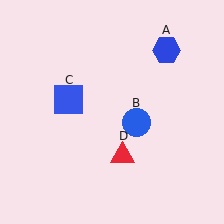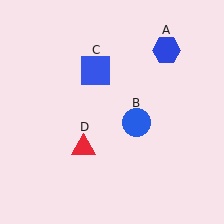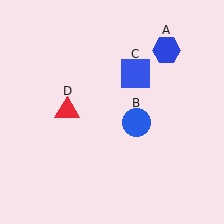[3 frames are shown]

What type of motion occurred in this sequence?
The blue square (object C), red triangle (object D) rotated clockwise around the center of the scene.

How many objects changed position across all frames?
2 objects changed position: blue square (object C), red triangle (object D).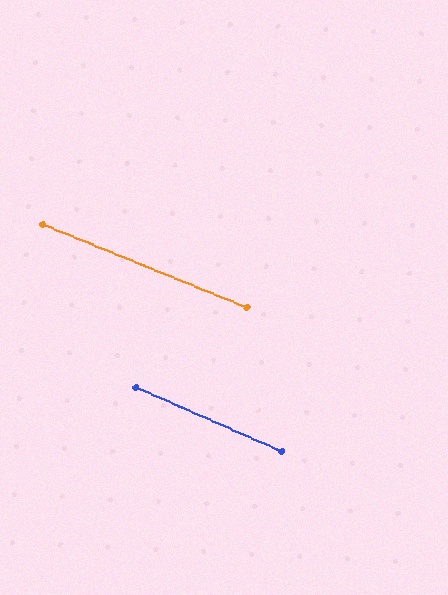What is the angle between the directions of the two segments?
Approximately 2 degrees.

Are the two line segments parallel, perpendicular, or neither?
Parallel — their directions differ by only 1.5°.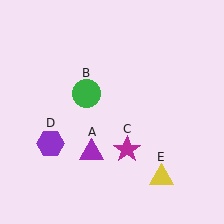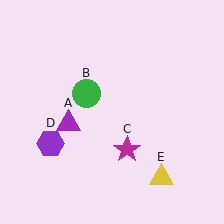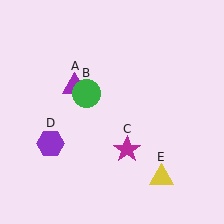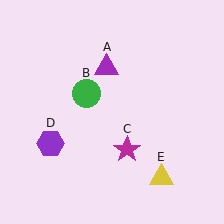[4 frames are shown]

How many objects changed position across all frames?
1 object changed position: purple triangle (object A).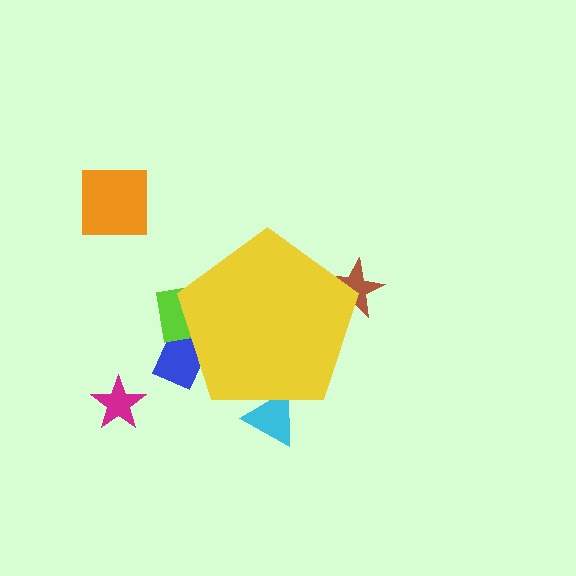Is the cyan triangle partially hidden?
Yes, the cyan triangle is partially hidden behind the yellow pentagon.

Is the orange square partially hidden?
No, the orange square is fully visible.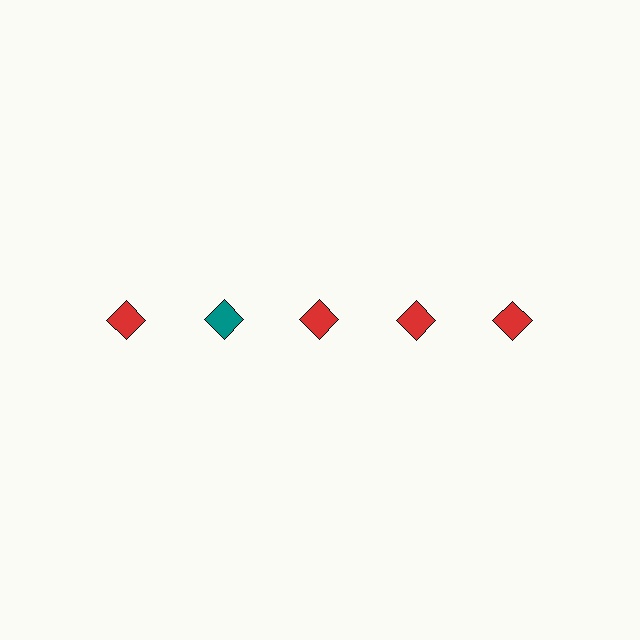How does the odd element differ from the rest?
It has a different color: teal instead of red.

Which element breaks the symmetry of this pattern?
The teal diamond in the top row, second from left column breaks the symmetry. All other shapes are red diamonds.